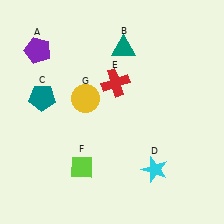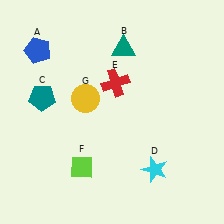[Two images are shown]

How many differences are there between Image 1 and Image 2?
There is 1 difference between the two images.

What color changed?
The pentagon (A) changed from purple in Image 1 to blue in Image 2.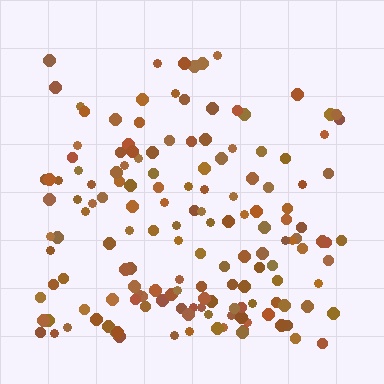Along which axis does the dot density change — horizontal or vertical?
Vertical.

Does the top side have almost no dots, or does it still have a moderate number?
Still a moderate number, just noticeably fewer than the bottom.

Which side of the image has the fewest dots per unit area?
The top.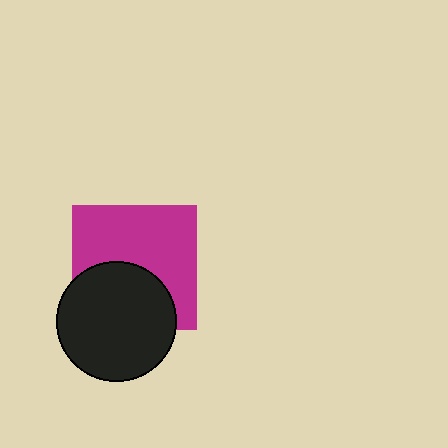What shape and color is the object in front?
The object in front is a black circle.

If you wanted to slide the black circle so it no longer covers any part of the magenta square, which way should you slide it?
Slide it down — that is the most direct way to separate the two shapes.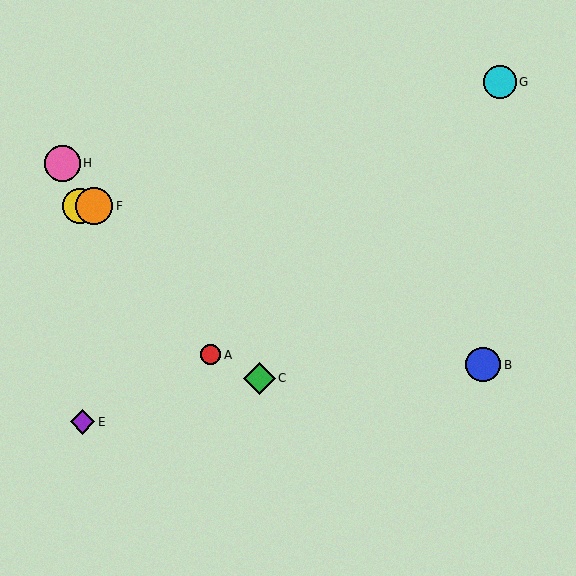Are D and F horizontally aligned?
Yes, both are at y≈206.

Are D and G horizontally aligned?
No, D is at y≈206 and G is at y≈82.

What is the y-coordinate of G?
Object G is at y≈82.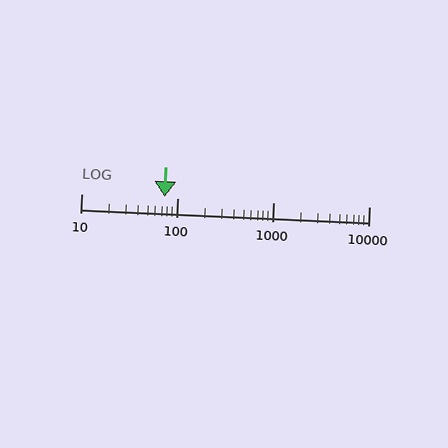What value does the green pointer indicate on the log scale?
The pointer indicates approximately 74.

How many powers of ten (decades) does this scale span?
The scale spans 3 decades, from 10 to 10000.